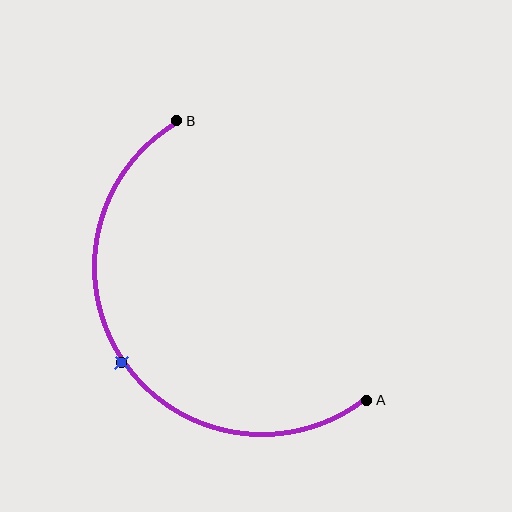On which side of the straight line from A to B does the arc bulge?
The arc bulges below and to the left of the straight line connecting A and B.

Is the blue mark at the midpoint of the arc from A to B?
Yes. The blue mark lies on the arc at equal arc-length from both A and B — it is the arc midpoint.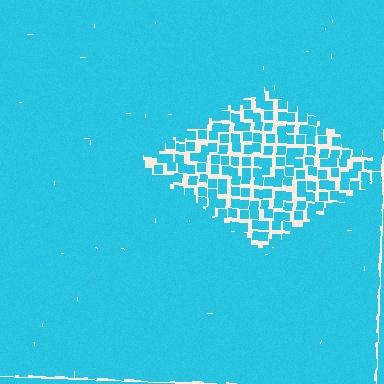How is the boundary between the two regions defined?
The boundary is defined by a change in element density (approximately 2.6x ratio). All elements are the same color, size, and shape.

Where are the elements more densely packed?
The elements are more densely packed outside the diamond boundary.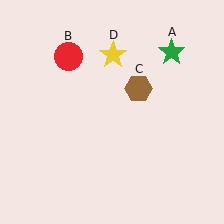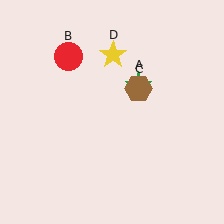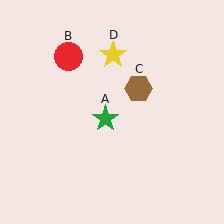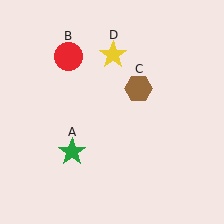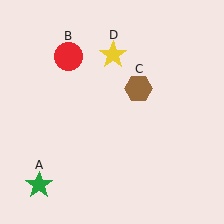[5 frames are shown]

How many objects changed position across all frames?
1 object changed position: green star (object A).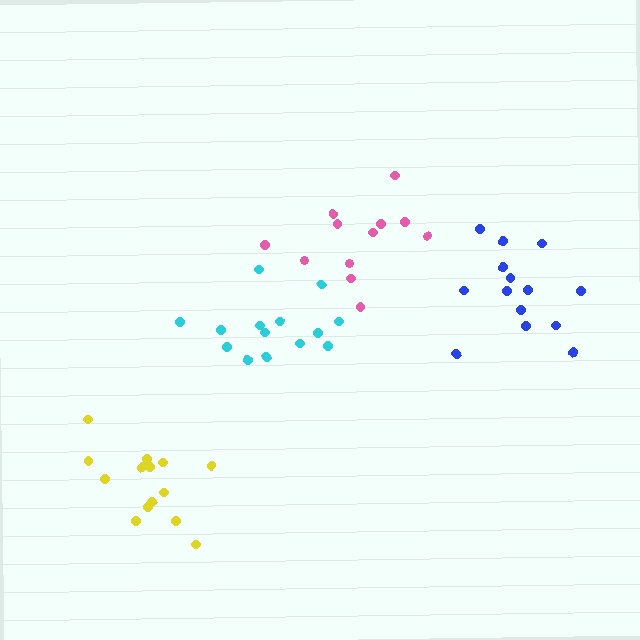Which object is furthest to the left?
The yellow cluster is leftmost.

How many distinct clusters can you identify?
There are 4 distinct clusters.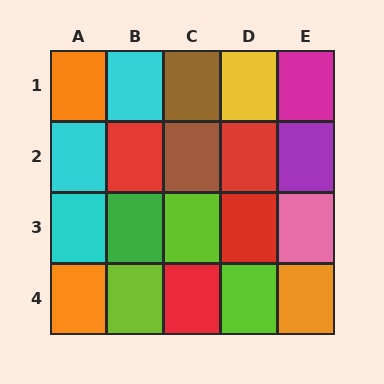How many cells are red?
4 cells are red.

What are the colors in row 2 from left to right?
Cyan, red, brown, red, purple.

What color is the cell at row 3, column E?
Pink.